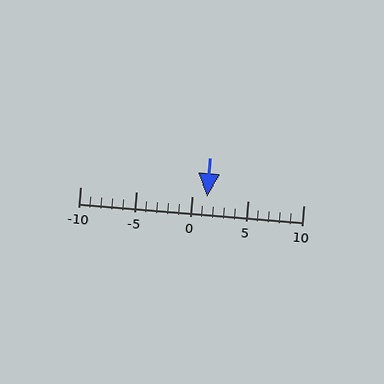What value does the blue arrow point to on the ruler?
The blue arrow points to approximately 1.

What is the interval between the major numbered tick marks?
The major tick marks are spaced 5 units apart.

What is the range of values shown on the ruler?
The ruler shows values from -10 to 10.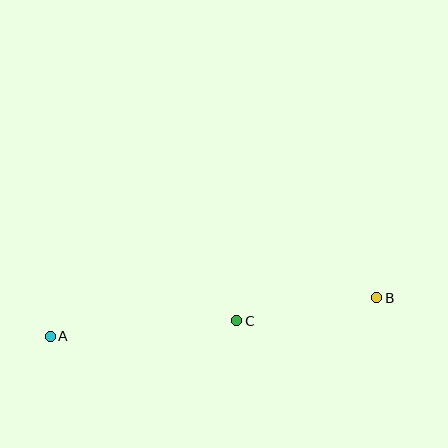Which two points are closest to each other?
Points B and C are closest to each other.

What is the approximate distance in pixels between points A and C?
The distance between A and C is approximately 187 pixels.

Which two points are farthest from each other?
Points A and B are farthest from each other.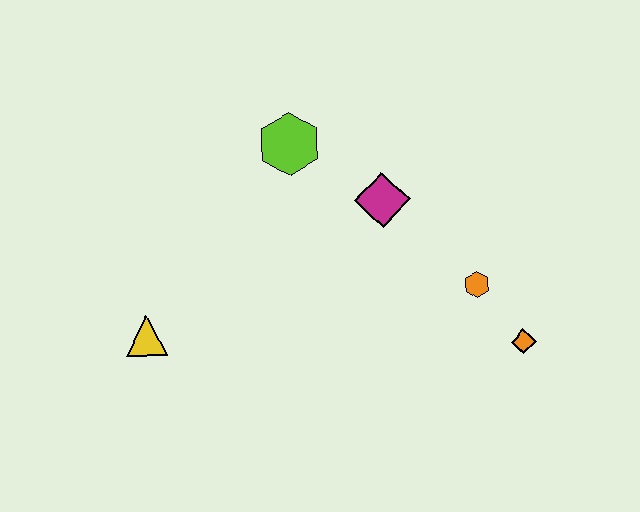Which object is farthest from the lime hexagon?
The orange diamond is farthest from the lime hexagon.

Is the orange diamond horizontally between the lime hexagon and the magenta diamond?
No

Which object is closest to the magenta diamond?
The lime hexagon is closest to the magenta diamond.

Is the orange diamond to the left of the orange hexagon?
No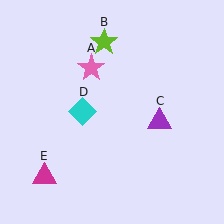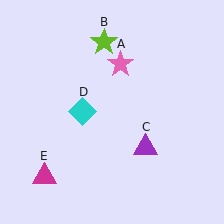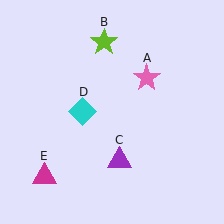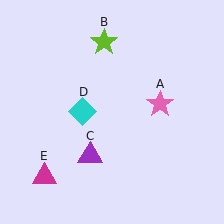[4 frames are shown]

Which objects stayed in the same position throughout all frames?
Lime star (object B) and cyan diamond (object D) and magenta triangle (object E) remained stationary.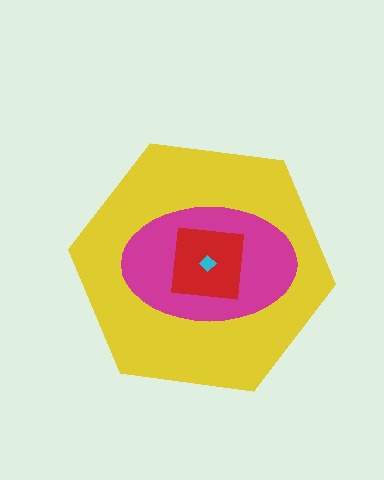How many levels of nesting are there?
4.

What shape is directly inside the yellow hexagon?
The magenta ellipse.